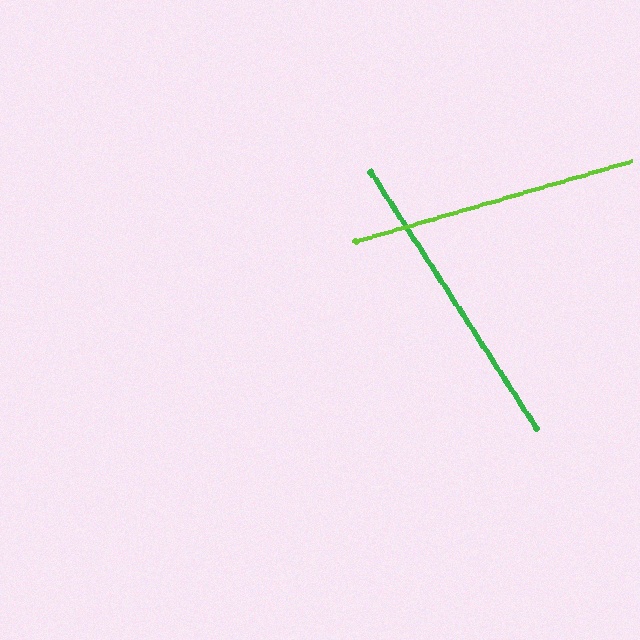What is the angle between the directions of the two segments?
Approximately 73 degrees.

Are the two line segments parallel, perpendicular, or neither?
Neither parallel nor perpendicular — they differ by about 73°.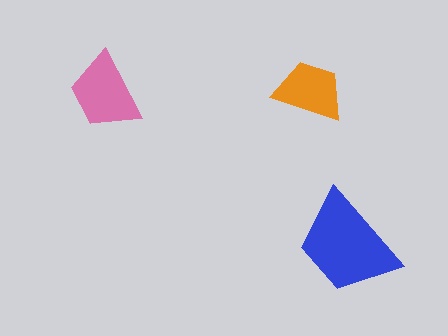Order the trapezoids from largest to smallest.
the blue one, the pink one, the orange one.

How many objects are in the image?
There are 3 objects in the image.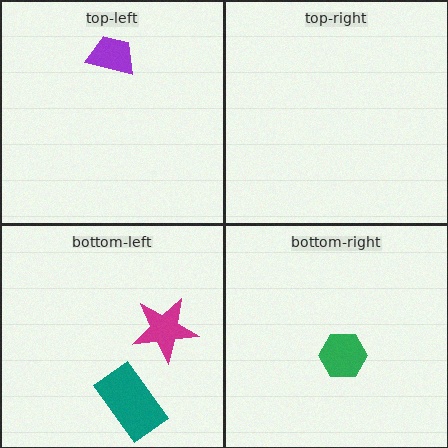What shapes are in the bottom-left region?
The teal rectangle, the magenta star.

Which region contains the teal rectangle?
The bottom-left region.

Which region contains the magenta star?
The bottom-left region.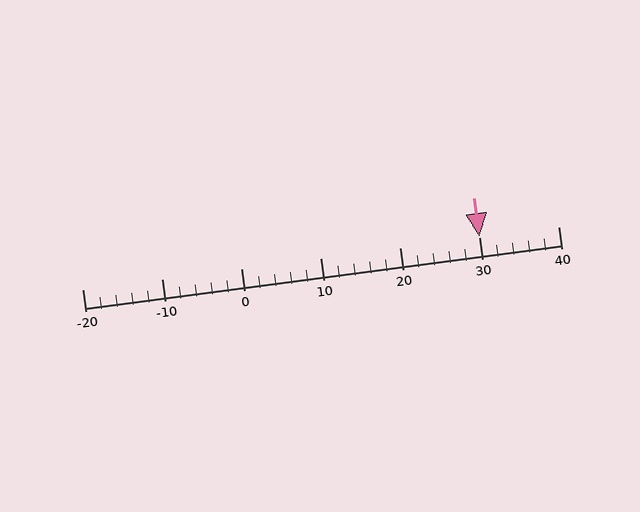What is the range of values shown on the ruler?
The ruler shows values from -20 to 40.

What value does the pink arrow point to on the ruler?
The pink arrow points to approximately 30.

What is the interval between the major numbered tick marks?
The major tick marks are spaced 10 units apart.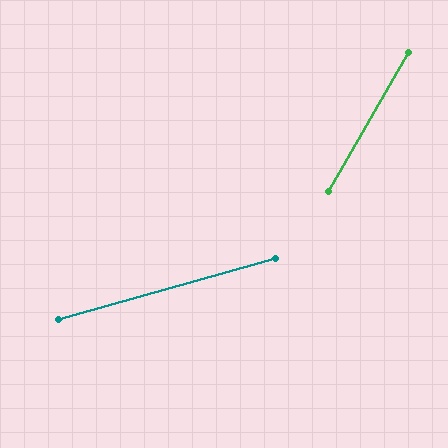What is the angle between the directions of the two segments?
Approximately 44 degrees.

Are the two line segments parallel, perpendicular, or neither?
Neither parallel nor perpendicular — they differ by about 44°.